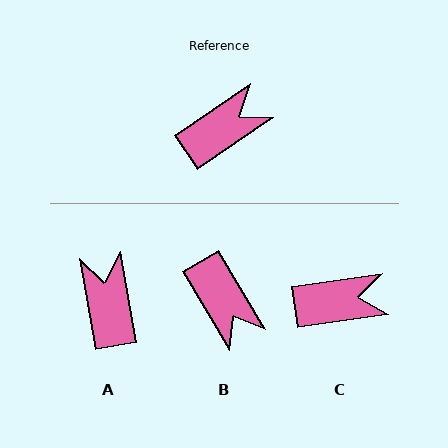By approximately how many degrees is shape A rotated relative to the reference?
Approximately 66 degrees counter-clockwise.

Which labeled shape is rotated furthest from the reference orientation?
B, about 94 degrees away.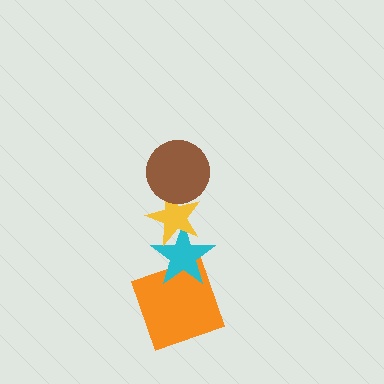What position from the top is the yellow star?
The yellow star is 2nd from the top.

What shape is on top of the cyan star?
The yellow star is on top of the cyan star.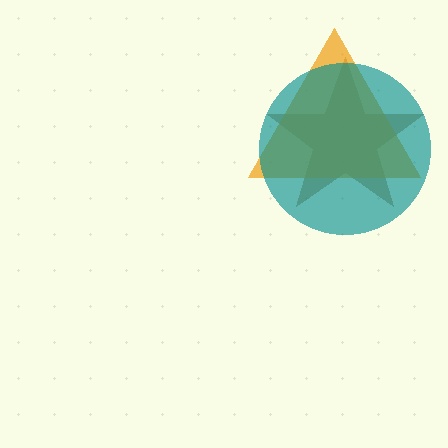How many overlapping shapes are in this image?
There are 3 overlapping shapes in the image.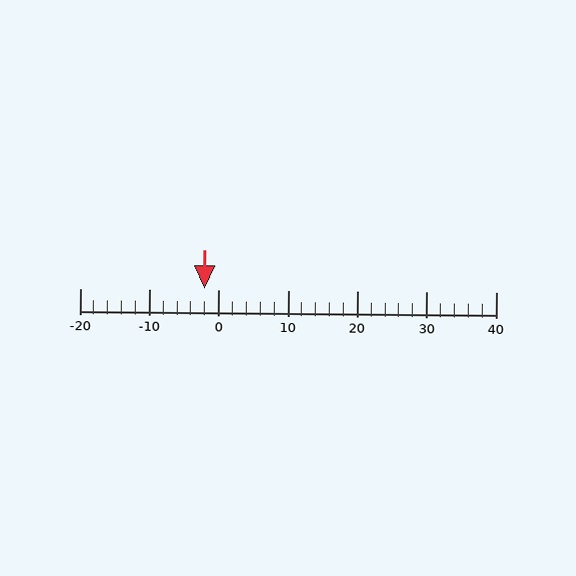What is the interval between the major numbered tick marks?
The major tick marks are spaced 10 units apart.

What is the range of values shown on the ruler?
The ruler shows values from -20 to 40.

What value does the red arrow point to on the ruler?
The red arrow points to approximately -2.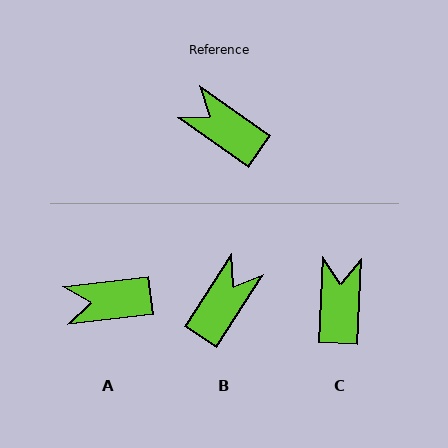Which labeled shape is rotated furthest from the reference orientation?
B, about 88 degrees away.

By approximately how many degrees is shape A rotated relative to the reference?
Approximately 41 degrees counter-clockwise.